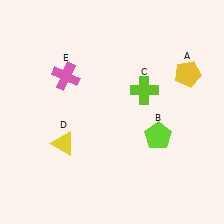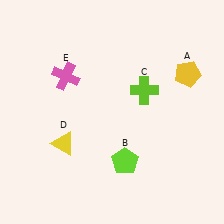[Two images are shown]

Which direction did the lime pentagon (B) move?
The lime pentagon (B) moved left.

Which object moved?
The lime pentagon (B) moved left.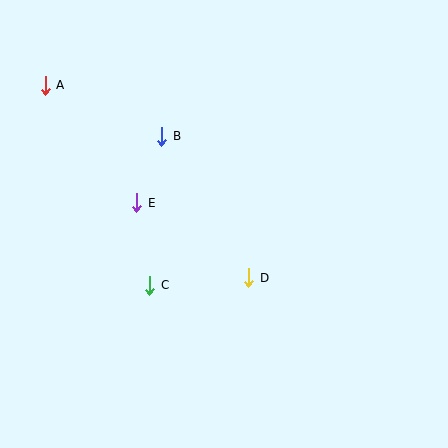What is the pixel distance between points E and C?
The distance between E and C is 84 pixels.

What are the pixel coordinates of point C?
Point C is at (150, 285).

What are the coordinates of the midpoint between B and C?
The midpoint between B and C is at (156, 211).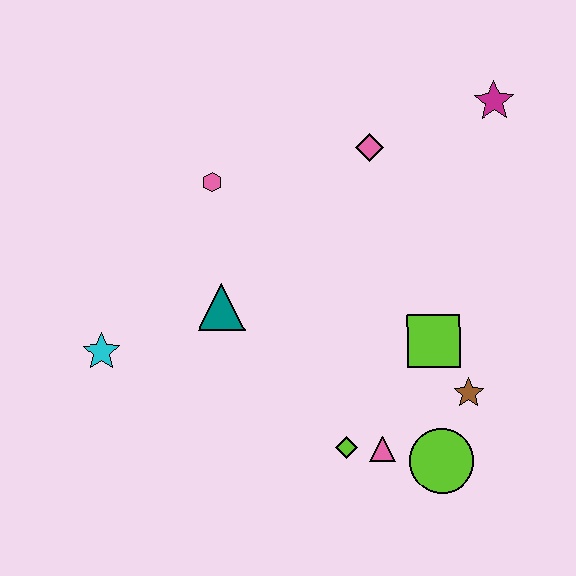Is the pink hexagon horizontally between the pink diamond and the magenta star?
No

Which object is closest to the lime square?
The brown star is closest to the lime square.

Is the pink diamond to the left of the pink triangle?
Yes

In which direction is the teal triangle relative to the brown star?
The teal triangle is to the left of the brown star.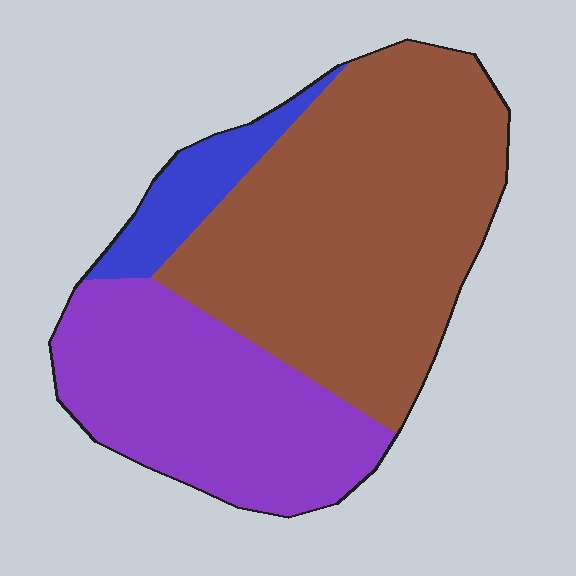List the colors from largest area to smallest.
From largest to smallest: brown, purple, blue.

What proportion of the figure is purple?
Purple covers 35% of the figure.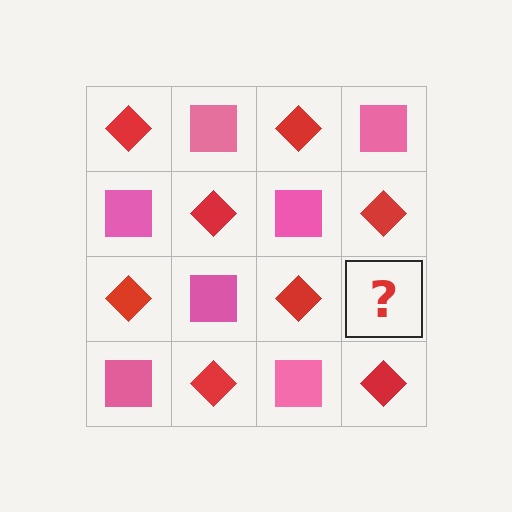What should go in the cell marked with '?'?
The missing cell should contain a pink square.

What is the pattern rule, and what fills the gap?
The rule is that it alternates red diamond and pink square in a checkerboard pattern. The gap should be filled with a pink square.